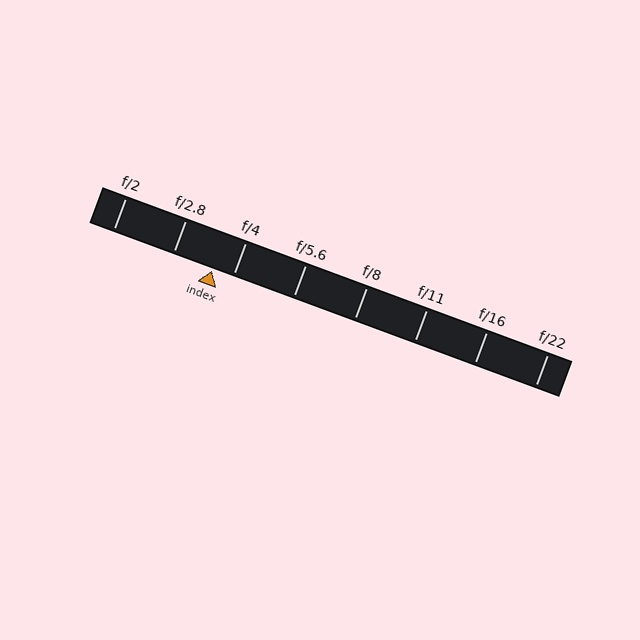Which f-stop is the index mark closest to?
The index mark is closest to f/4.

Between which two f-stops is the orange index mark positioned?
The index mark is between f/2.8 and f/4.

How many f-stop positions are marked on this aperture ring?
There are 8 f-stop positions marked.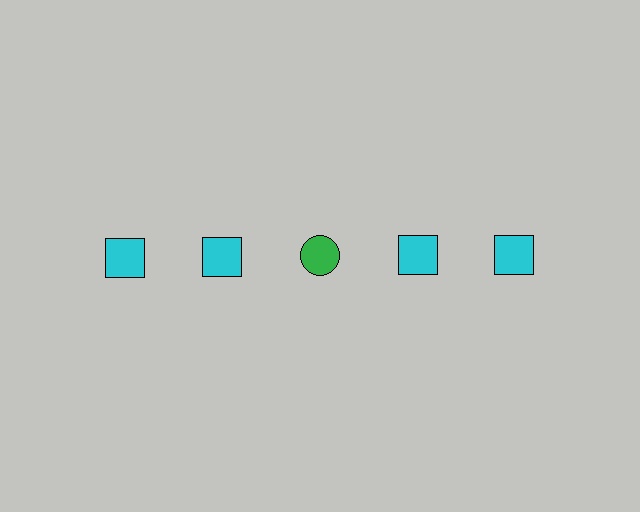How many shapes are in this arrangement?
There are 5 shapes arranged in a grid pattern.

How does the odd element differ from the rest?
It differs in both color (green instead of cyan) and shape (circle instead of square).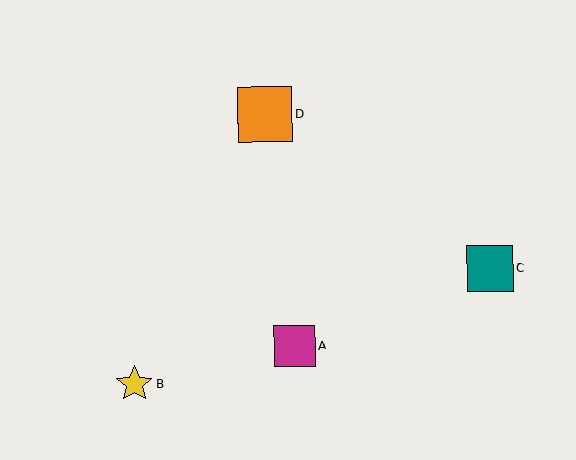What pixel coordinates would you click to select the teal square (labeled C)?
Click at (490, 269) to select the teal square C.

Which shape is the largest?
The orange square (labeled D) is the largest.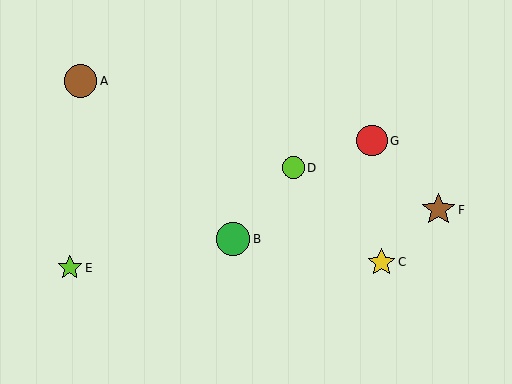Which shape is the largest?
The green circle (labeled B) is the largest.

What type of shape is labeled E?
Shape E is a lime star.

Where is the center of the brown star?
The center of the brown star is at (438, 210).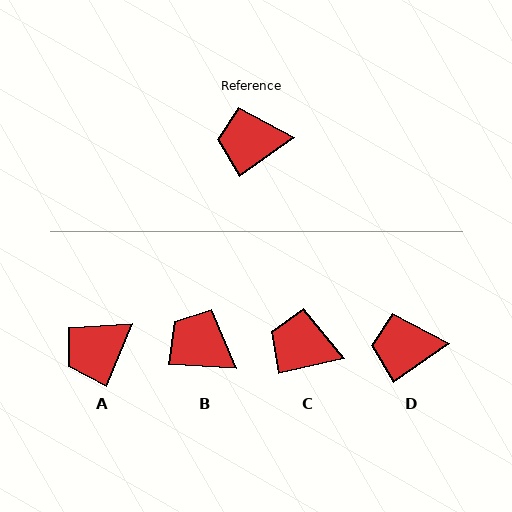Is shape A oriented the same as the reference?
No, it is off by about 32 degrees.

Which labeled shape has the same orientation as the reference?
D.